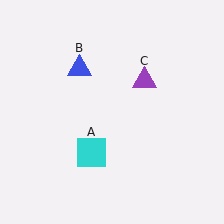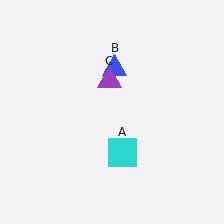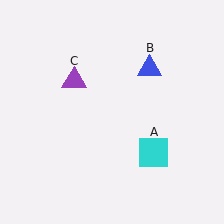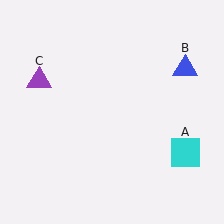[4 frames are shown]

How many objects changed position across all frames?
3 objects changed position: cyan square (object A), blue triangle (object B), purple triangle (object C).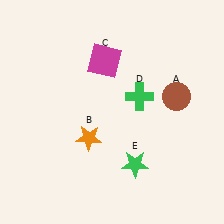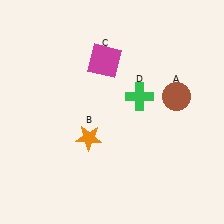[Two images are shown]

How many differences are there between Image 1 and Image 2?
There is 1 difference between the two images.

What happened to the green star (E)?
The green star (E) was removed in Image 2. It was in the bottom-right area of Image 1.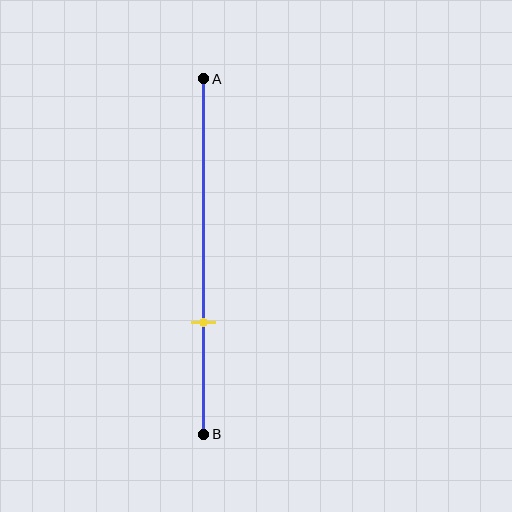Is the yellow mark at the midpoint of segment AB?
No, the mark is at about 70% from A, not at the 50% midpoint.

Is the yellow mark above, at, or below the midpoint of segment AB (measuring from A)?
The yellow mark is below the midpoint of segment AB.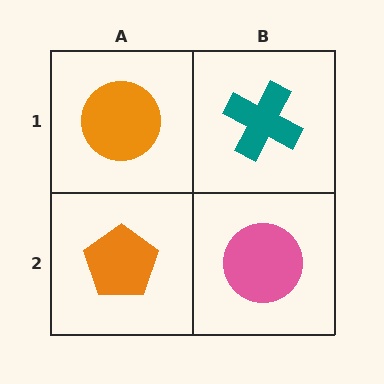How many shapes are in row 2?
2 shapes.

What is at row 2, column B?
A pink circle.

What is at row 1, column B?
A teal cross.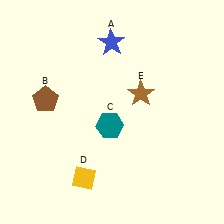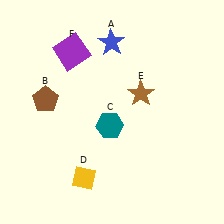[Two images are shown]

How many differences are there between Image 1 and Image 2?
There is 1 difference between the two images.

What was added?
A purple square (F) was added in Image 2.